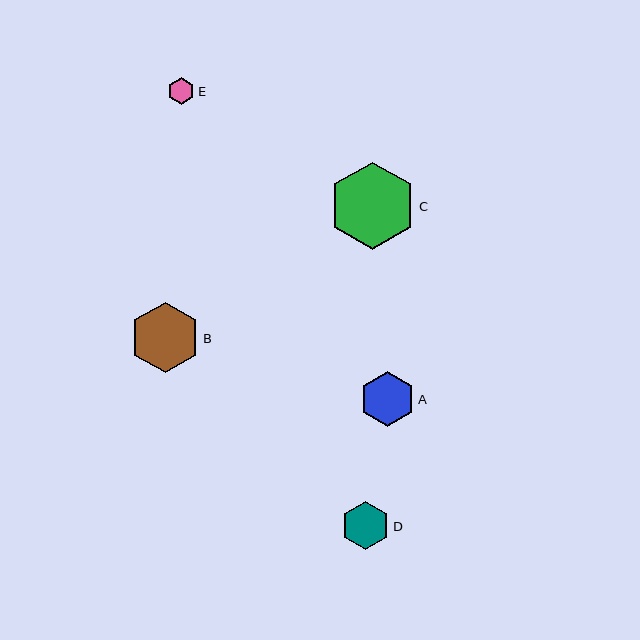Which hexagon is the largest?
Hexagon C is the largest with a size of approximately 87 pixels.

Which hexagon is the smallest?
Hexagon E is the smallest with a size of approximately 27 pixels.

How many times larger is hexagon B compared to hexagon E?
Hexagon B is approximately 2.6 times the size of hexagon E.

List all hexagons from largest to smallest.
From largest to smallest: C, B, A, D, E.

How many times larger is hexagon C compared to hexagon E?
Hexagon C is approximately 3.2 times the size of hexagon E.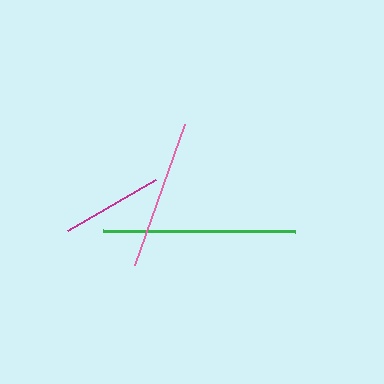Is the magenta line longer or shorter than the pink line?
The pink line is longer than the magenta line.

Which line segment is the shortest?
The magenta line is the shortest at approximately 101 pixels.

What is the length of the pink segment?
The pink segment is approximately 150 pixels long.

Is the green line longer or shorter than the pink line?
The green line is longer than the pink line.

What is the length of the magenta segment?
The magenta segment is approximately 101 pixels long.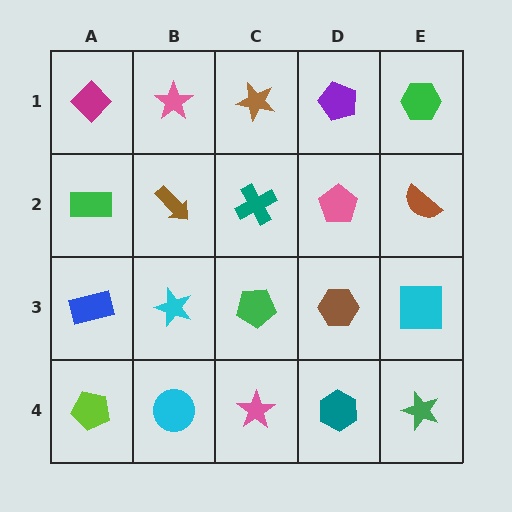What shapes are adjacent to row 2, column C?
A brown star (row 1, column C), a green pentagon (row 3, column C), a brown arrow (row 2, column B), a pink pentagon (row 2, column D).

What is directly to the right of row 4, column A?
A cyan circle.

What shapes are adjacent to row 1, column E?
A brown semicircle (row 2, column E), a purple pentagon (row 1, column D).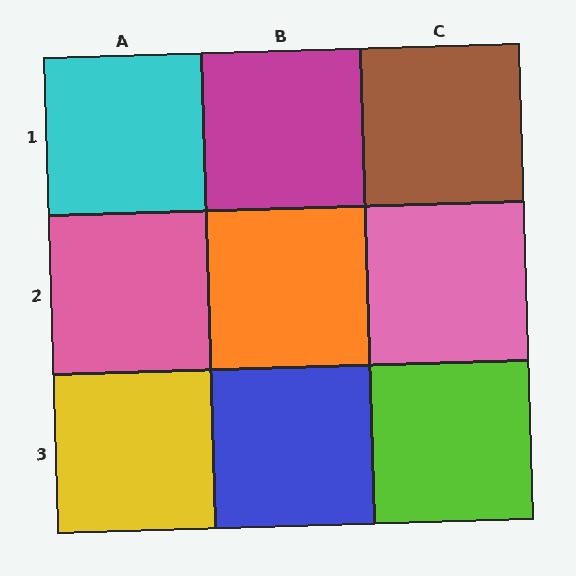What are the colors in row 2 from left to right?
Pink, orange, pink.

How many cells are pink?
2 cells are pink.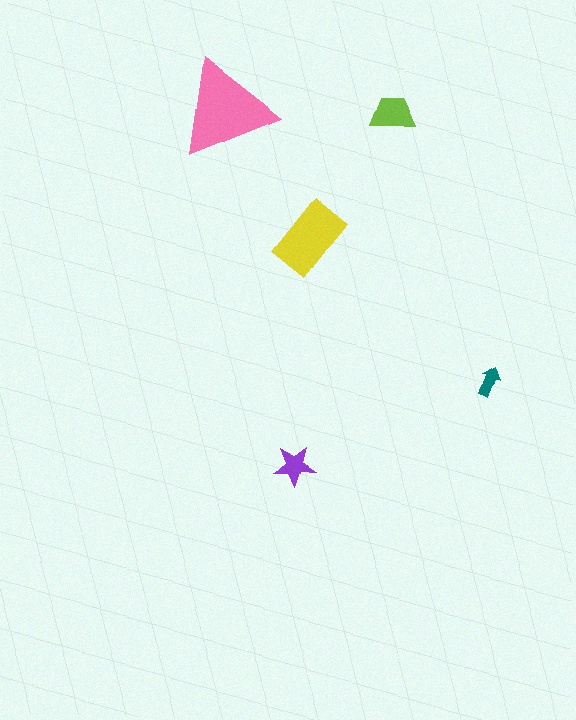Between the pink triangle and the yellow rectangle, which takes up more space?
The pink triangle.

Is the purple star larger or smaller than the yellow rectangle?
Smaller.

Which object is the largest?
The pink triangle.